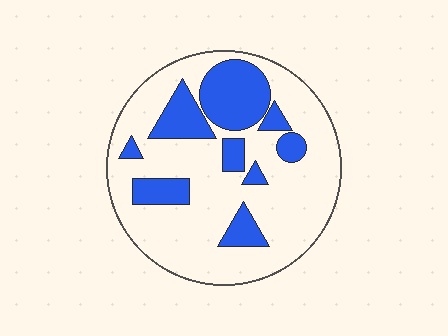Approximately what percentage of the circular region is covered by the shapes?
Approximately 25%.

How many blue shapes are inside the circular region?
9.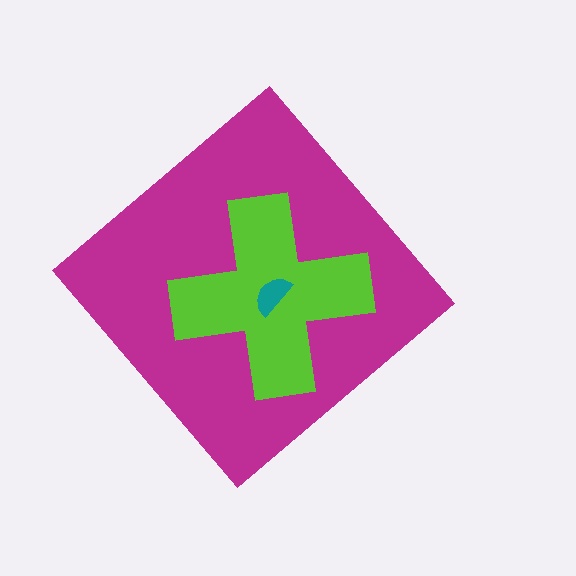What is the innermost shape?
The teal semicircle.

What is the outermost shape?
The magenta diamond.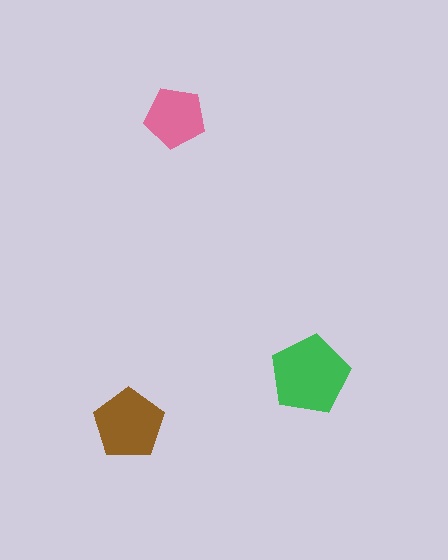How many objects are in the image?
There are 3 objects in the image.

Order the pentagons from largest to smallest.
the green one, the brown one, the pink one.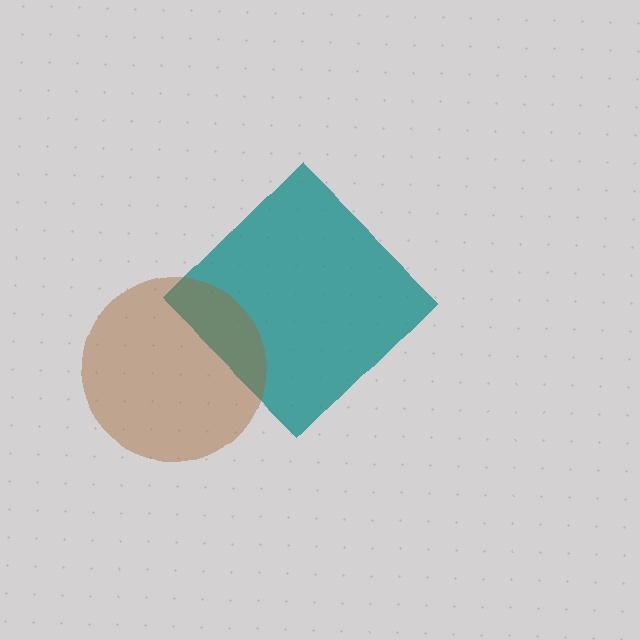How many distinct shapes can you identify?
There are 2 distinct shapes: a teal diamond, a brown circle.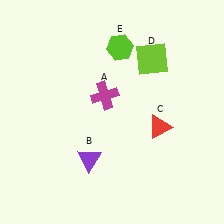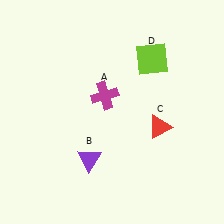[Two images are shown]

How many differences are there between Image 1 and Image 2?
There is 1 difference between the two images.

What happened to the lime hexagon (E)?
The lime hexagon (E) was removed in Image 2. It was in the top-right area of Image 1.